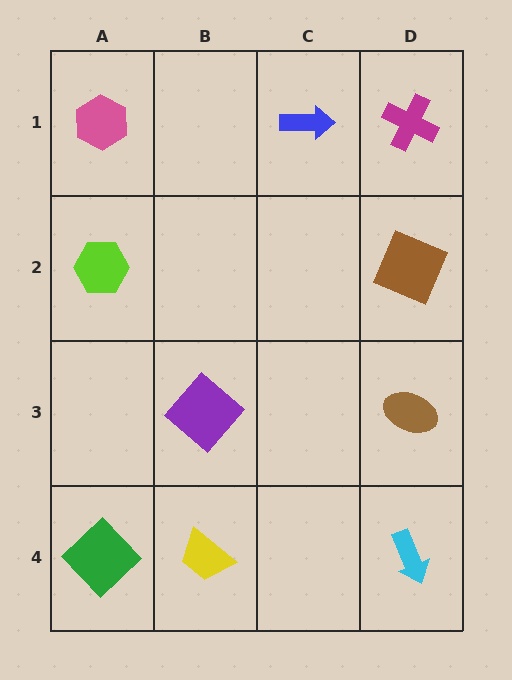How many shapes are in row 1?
3 shapes.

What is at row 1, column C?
A blue arrow.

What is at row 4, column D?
A cyan arrow.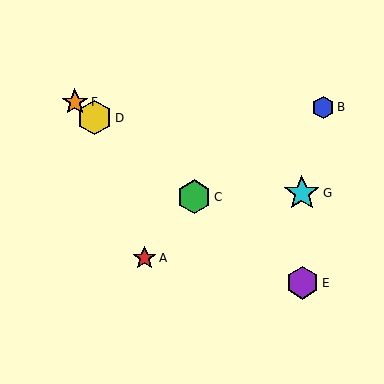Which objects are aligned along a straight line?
Objects C, D, E, F are aligned along a straight line.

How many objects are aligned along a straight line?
4 objects (C, D, E, F) are aligned along a straight line.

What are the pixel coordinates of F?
Object F is at (75, 102).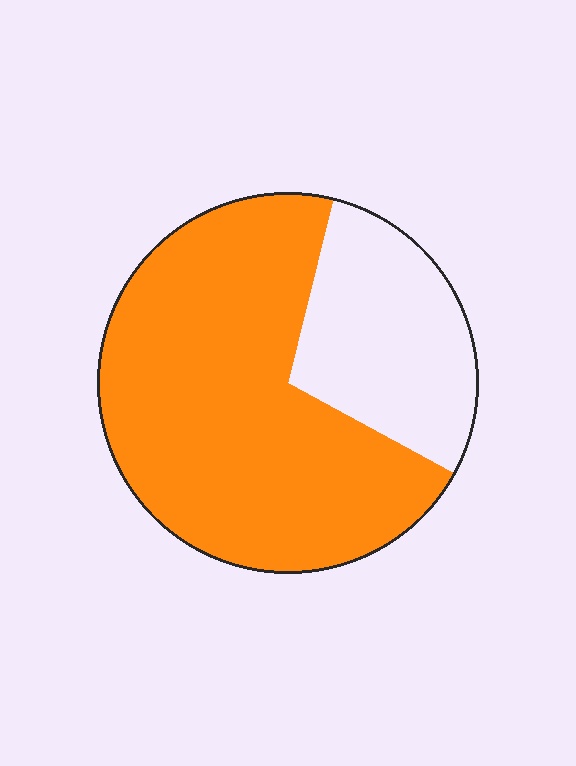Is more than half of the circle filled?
Yes.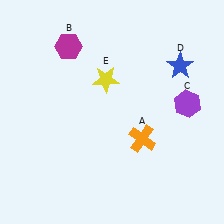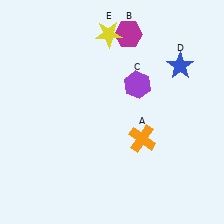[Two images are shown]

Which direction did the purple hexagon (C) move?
The purple hexagon (C) moved left.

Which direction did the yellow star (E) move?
The yellow star (E) moved up.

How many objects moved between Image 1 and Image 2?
3 objects moved between the two images.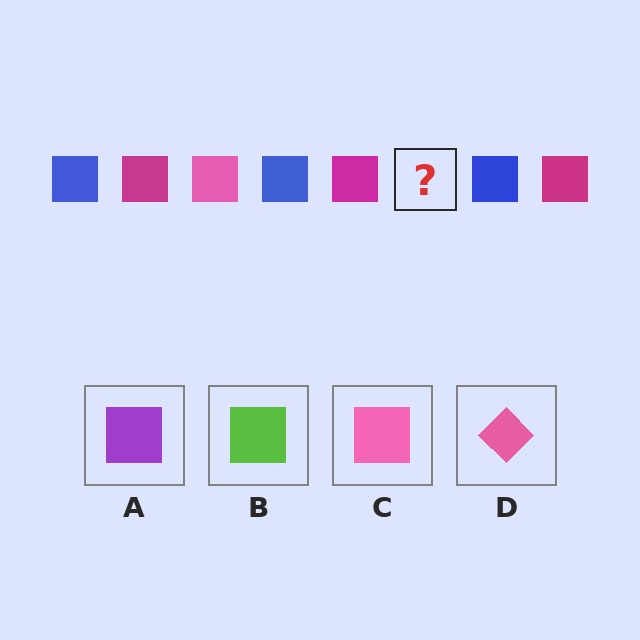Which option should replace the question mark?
Option C.